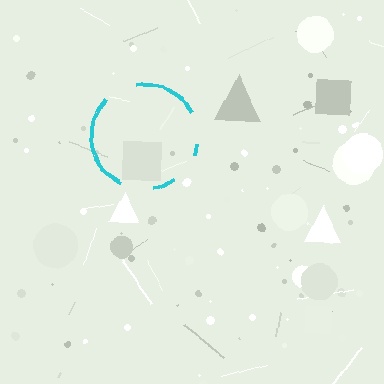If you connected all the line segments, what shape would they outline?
They would outline a circle.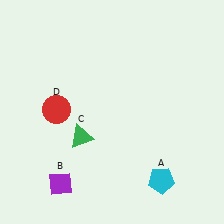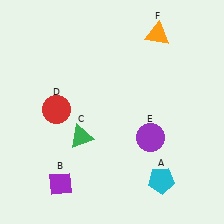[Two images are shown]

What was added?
A purple circle (E), an orange triangle (F) were added in Image 2.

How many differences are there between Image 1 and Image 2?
There are 2 differences between the two images.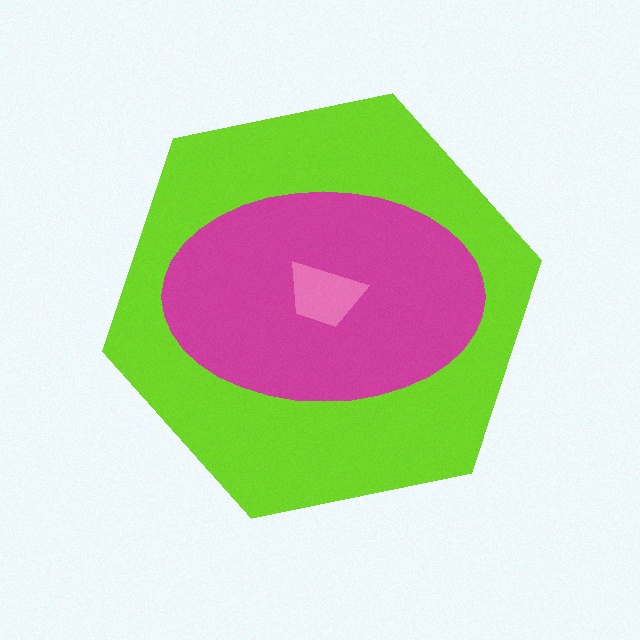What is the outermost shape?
The lime hexagon.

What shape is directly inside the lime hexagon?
The magenta ellipse.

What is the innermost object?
The pink trapezoid.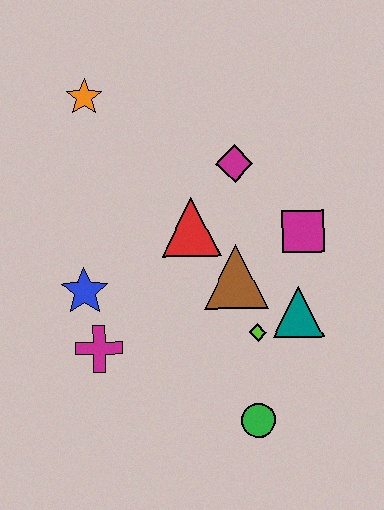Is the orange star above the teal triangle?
Yes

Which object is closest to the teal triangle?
The lime diamond is closest to the teal triangle.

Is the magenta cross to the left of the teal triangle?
Yes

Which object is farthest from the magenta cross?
The orange star is farthest from the magenta cross.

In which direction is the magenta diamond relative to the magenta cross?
The magenta diamond is above the magenta cross.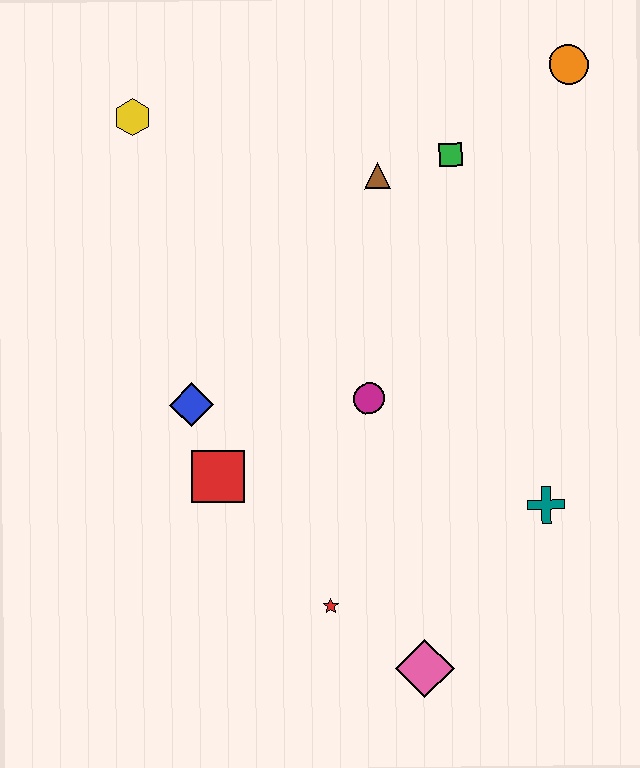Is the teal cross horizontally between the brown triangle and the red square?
No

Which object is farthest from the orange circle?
The pink diamond is farthest from the orange circle.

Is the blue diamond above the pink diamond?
Yes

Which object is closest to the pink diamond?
The red star is closest to the pink diamond.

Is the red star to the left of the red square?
No